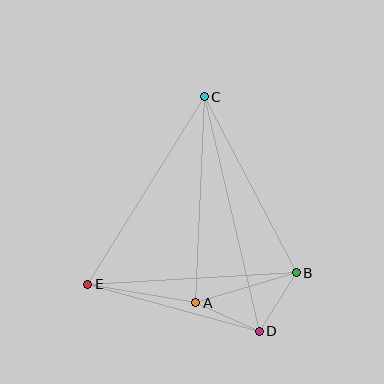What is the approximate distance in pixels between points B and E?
The distance between B and E is approximately 209 pixels.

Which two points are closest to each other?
Points B and D are closest to each other.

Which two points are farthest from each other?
Points C and D are farthest from each other.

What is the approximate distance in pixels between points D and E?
The distance between D and E is approximately 178 pixels.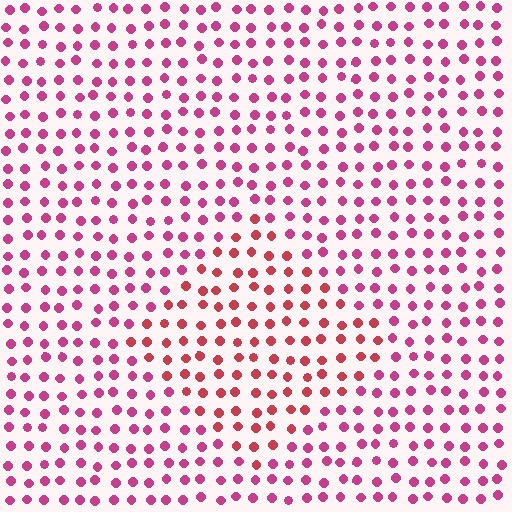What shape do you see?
I see a diamond.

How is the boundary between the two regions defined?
The boundary is defined purely by a slight shift in hue (about 27 degrees). Spacing, size, and orientation are identical on both sides.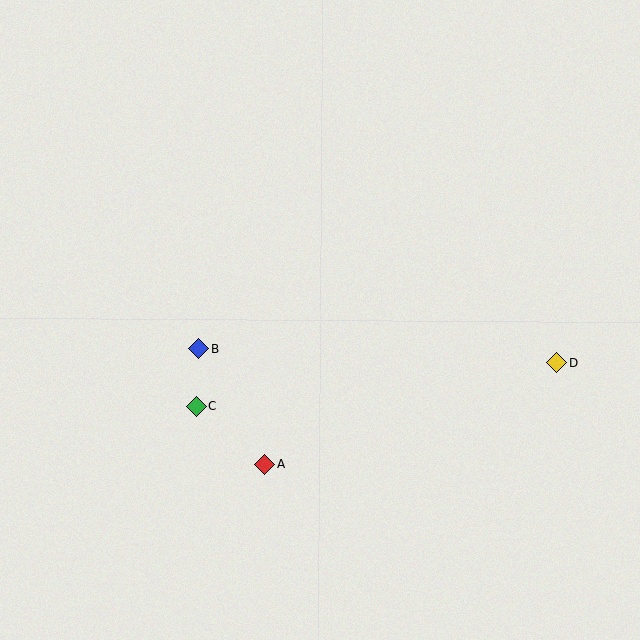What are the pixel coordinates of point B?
Point B is at (199, 349).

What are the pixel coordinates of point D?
Point D is at (556, 362).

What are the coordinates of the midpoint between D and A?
The midpoint between D and A is at (411, 413).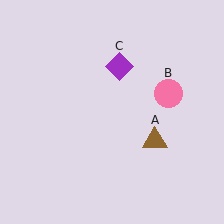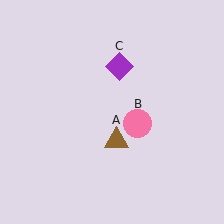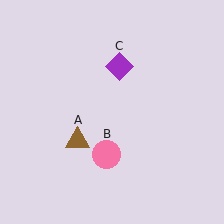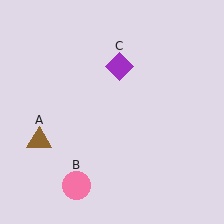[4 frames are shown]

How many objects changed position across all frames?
2 objects changed position: brown triangle (object A), pink circle (object B).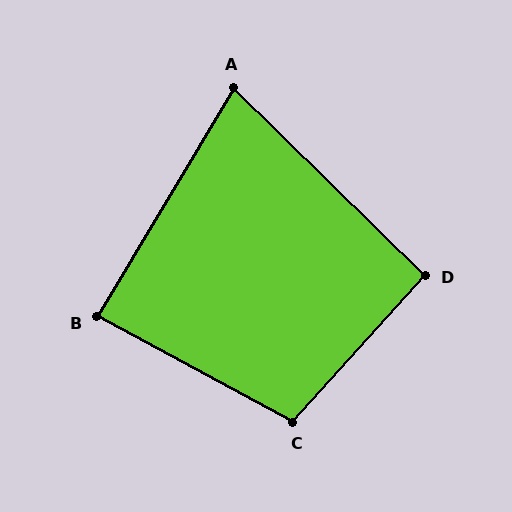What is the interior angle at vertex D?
Approximately 92 degrees (approximately right).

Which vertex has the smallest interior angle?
A, at approximately 76 degrees.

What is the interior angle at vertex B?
Approximately 88 degrees (approximately right).